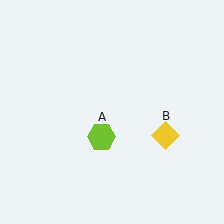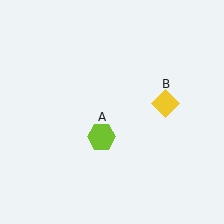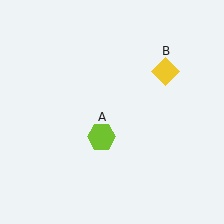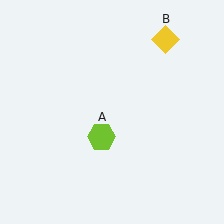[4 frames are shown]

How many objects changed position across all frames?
1 object changed position: yellow diamond (object B).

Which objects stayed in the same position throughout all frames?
Lime hexagon (object A) remained stationary.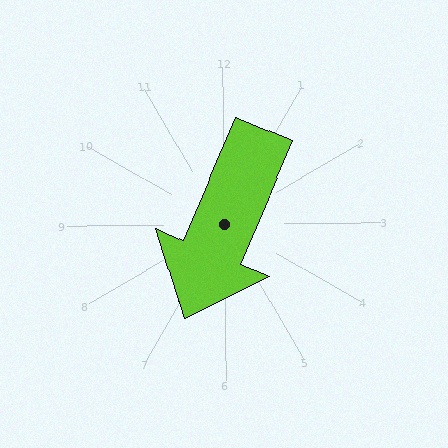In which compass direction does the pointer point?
Southwest.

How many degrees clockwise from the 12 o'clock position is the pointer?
Approximately 203 degrees.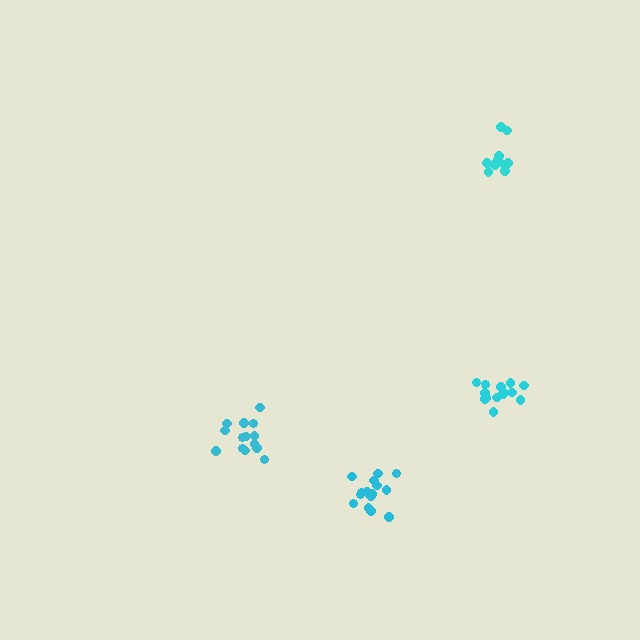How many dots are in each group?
Group 1: 11 dots, Group 2: 15 dots, Group 3: 14 dots, Group 4: 14 dots (54 total).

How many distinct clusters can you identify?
There are 4 distinct clusters.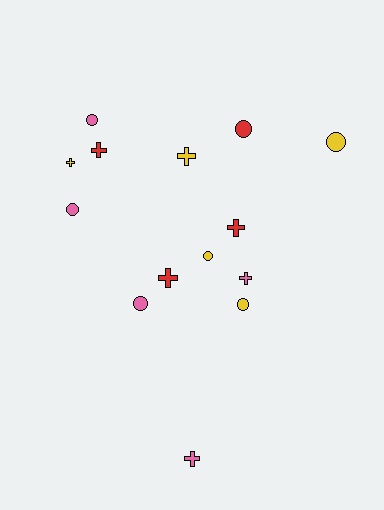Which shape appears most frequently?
Circle, with 7 objects.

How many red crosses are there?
There are 3 red crosses.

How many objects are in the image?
There are 14 objects.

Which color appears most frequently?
Pink, with 5 objects.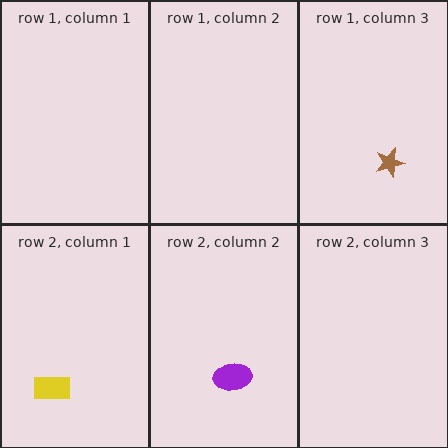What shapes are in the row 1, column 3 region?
The brown star.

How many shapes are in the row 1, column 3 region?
1.